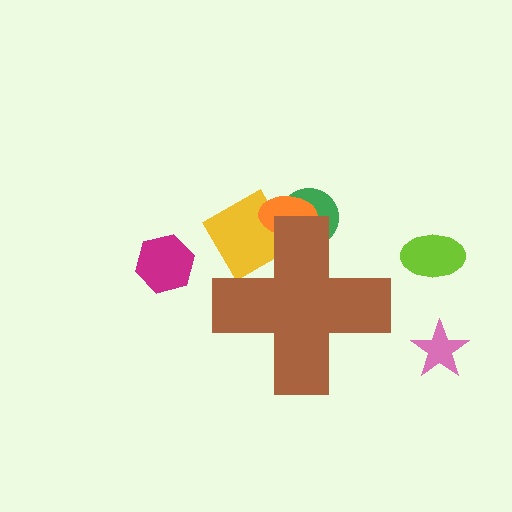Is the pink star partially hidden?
No, the pink star is fully visible.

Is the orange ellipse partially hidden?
Yes, the orange ellipse is partially hidden behind the brown cross.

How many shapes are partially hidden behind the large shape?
3 shapes are partially hidden.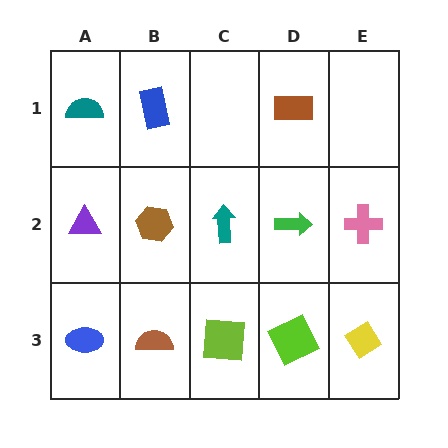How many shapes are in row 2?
5 shapes.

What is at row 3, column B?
A brown semicircle.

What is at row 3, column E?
A yellow diamond.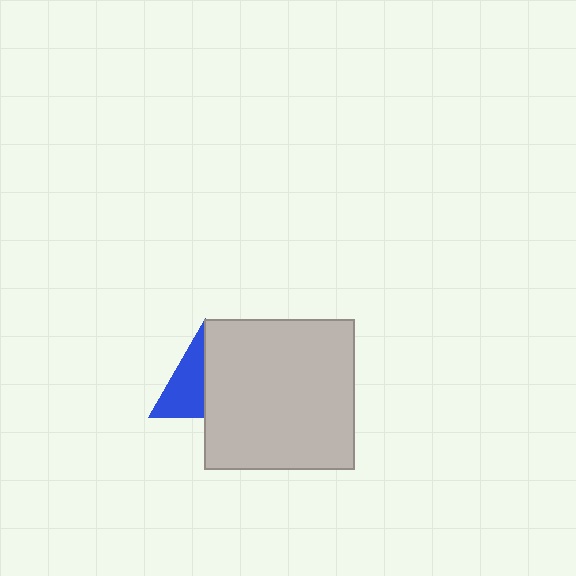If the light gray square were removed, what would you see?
You would see the complete blue triangle.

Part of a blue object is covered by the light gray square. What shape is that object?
It is a triangle.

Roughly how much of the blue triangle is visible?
About half of it is visible (roughly 47%).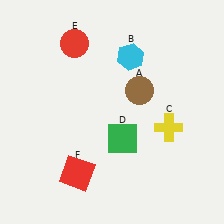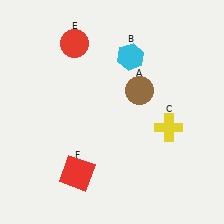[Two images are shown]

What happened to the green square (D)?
The green square (D) was removed in Image 2. It was in the bottom-right area of Image 1.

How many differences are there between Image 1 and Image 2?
There is 1 difference between the two images.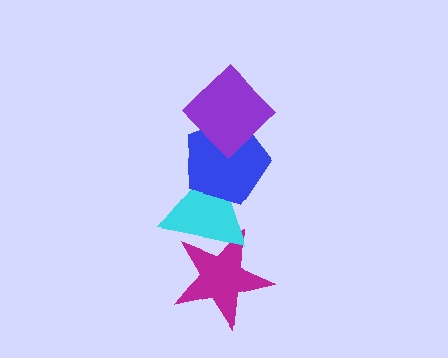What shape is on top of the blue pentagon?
The purple diamond is on top of the blue pentagon.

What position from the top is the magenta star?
The magenta star is 4th from the top.